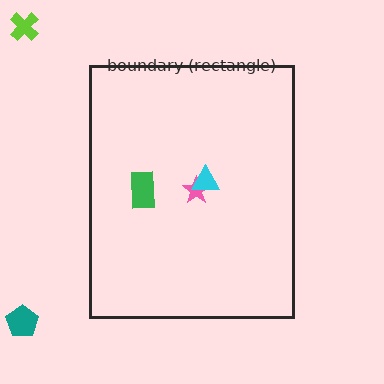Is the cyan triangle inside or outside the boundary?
Inside.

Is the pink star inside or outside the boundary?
Inside.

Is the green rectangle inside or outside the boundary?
Inside.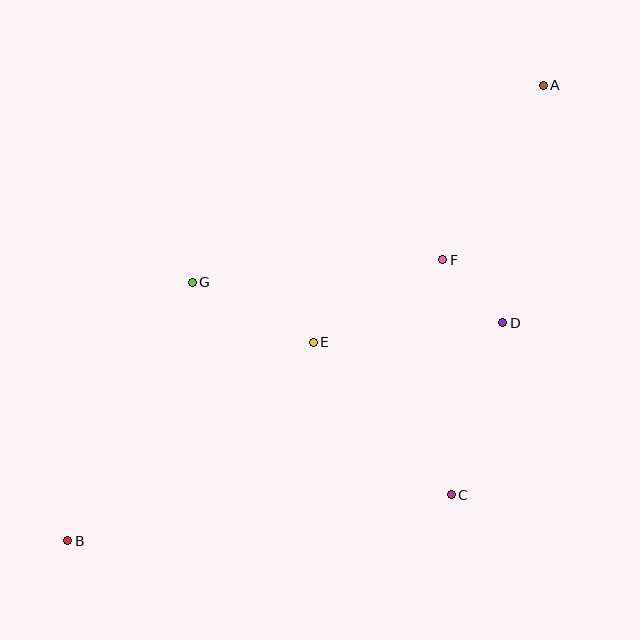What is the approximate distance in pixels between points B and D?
The distance between B and D is approximately 487 pixels.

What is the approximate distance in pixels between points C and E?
The distance between C and E is approximately 206 pixels.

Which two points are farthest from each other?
Points A and B are farthest from each other.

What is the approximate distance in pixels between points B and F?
The distance between B and F is approximately 469 pixels.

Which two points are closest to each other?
Points D and F are closest to each other.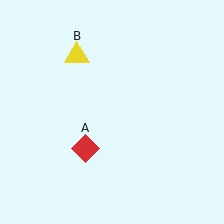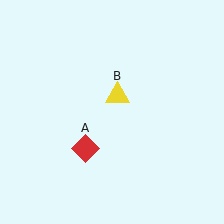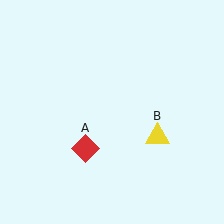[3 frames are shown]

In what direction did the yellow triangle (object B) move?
The yellow triangle (object B) moved down and to the right.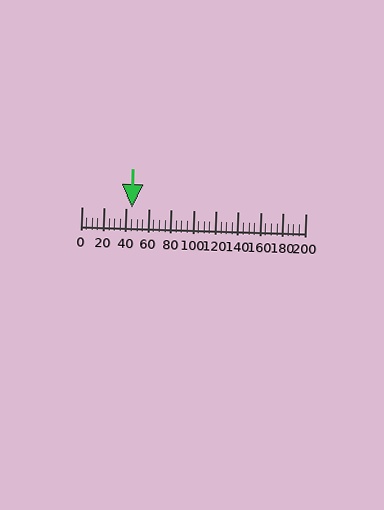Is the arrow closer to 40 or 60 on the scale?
The arrow is closer to 40.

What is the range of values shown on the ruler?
The ruler shows values from 0 to 200.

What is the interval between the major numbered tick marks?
The major tick marks are spaced 20 units apart.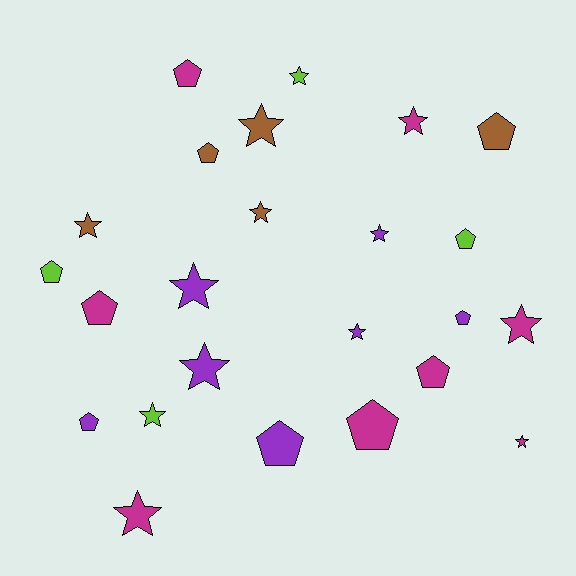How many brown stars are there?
There are 3 brown stars.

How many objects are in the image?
There are 24 objects.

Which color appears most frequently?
Magenta, with 8 objects.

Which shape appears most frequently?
Star, with 13 objects.